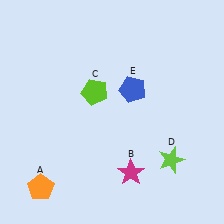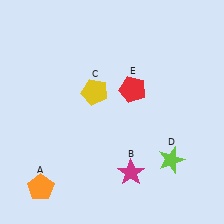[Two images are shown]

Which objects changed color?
C changed from lime to yellow. E changed from blue to red.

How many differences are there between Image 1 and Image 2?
There are 2 differences between the two images.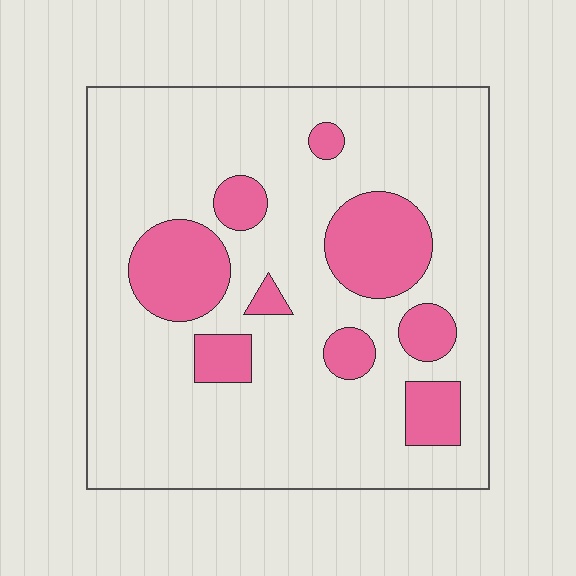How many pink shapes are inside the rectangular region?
9.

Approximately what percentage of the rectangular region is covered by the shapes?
Approximately 20%.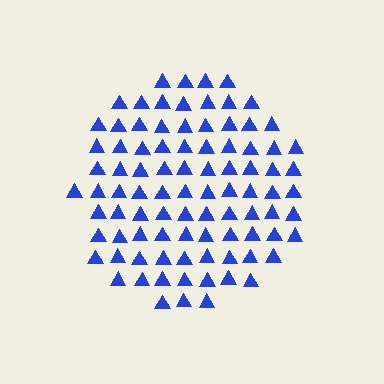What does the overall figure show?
The overall figure shows a circle.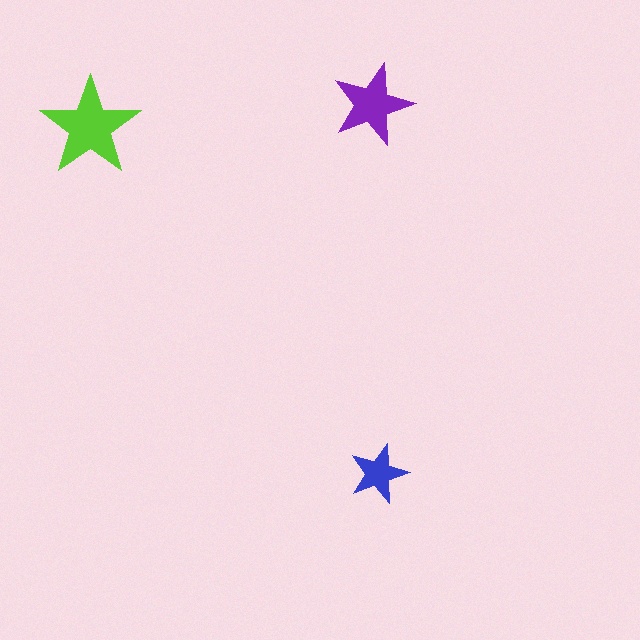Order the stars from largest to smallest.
the lime one, the purple one, the blue one.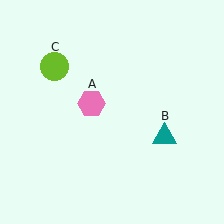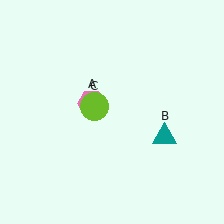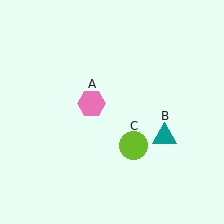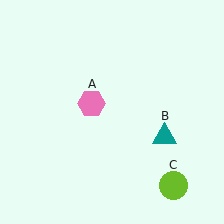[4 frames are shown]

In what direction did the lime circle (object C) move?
The lime circle (object C) moved down and to the right.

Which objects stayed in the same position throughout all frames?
Pink hexagon (object A) and teal triangle (object B) remained stationary.